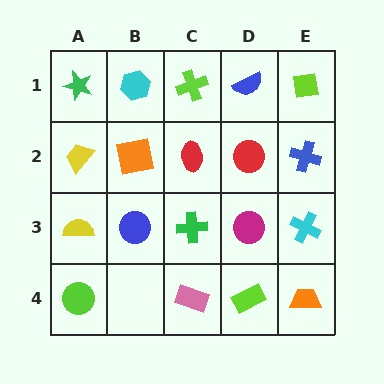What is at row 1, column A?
A green star.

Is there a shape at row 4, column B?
No, that cell is empty.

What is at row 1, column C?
A lime cross.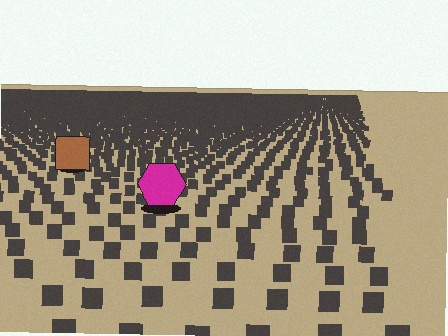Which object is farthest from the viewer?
The brown square is farthest from the viewer. It appears smaller and the ground texture around it is denser.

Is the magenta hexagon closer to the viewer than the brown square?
Yes. The magenta hexagon is closer — you can tell from the texture gradient: the ground texture is coarser near it.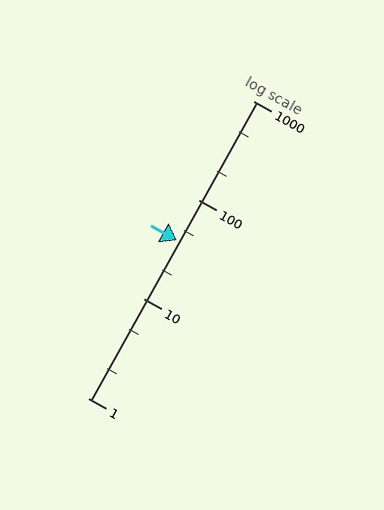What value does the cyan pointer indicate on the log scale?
The pointer indicates approximately 39.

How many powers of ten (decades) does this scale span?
The scale spans 3 decades, from 1 to 1000.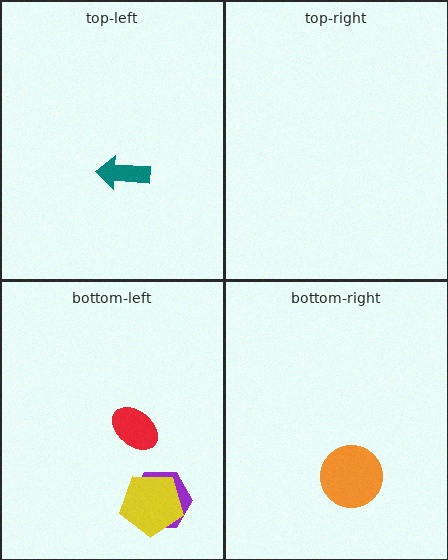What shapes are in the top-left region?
The teal arrow.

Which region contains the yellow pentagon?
The bottom-left region.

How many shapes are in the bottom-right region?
1.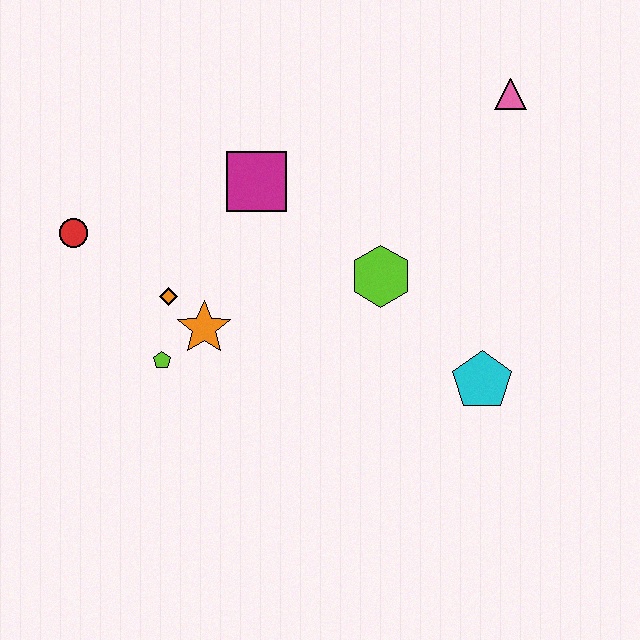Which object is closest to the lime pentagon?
The orange star is closest to the lime pentagon.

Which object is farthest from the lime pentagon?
The pink triangle is farthest from the lime pentagon.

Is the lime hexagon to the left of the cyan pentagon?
Yes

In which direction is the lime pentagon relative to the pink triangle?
The lime pentagon is to the left of the pink triangle.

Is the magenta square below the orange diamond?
No